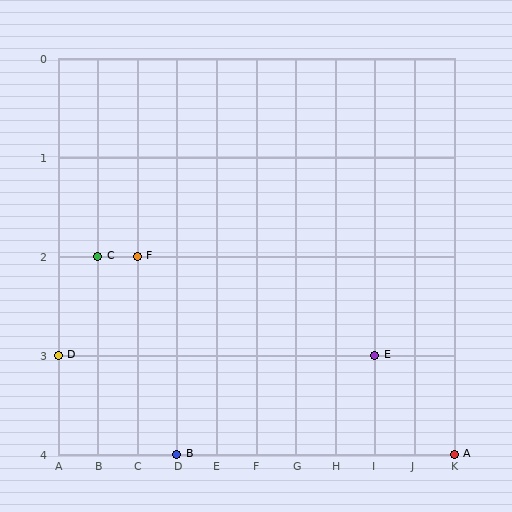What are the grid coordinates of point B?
Point B is at grid coordinates (D, 4).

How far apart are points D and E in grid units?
Points D and E are 8 columns apart.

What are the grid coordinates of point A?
Point A is at grid coordinates (K, 4).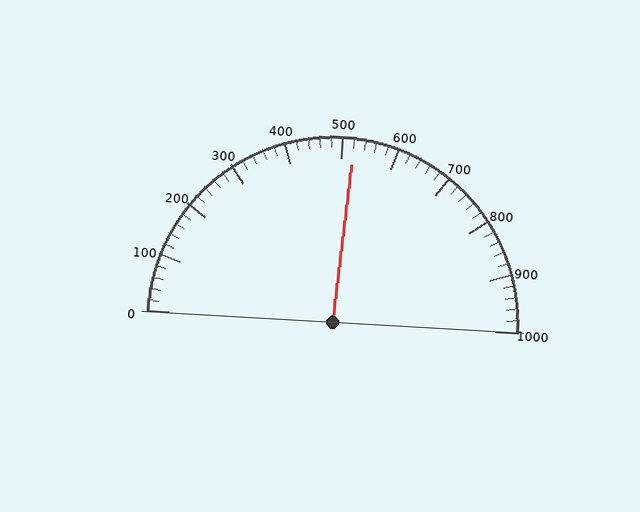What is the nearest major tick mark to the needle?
The nearest major tick mark is 500.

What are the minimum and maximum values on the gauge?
The gauge ranges from 0 to 1000.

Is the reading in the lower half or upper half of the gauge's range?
The reading is in the upper half of the range (0 to 1000).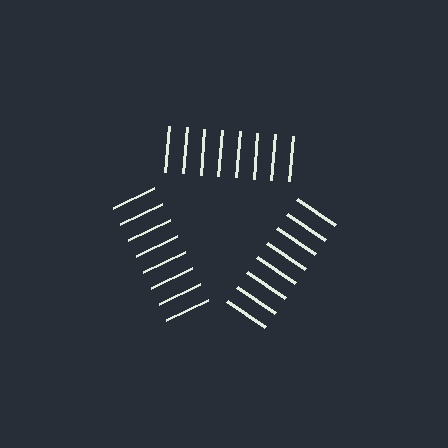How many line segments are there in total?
24 — 8 along each of the 3 edges.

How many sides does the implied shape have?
3 sides — the line-ends trace a triangle.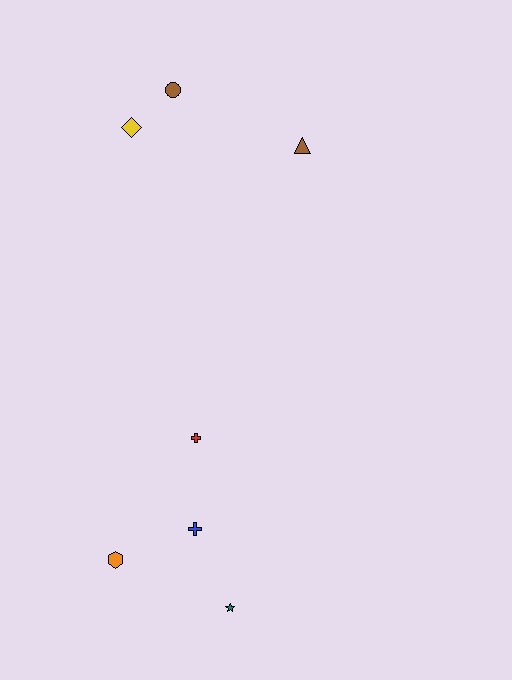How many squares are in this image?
There are no squares.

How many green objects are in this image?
There are no green objects.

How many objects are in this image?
There are 7 objects.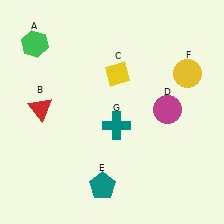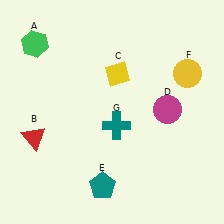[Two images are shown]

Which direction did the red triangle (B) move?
The red triangle (B) moved down.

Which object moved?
The red triangle (B) moved down.